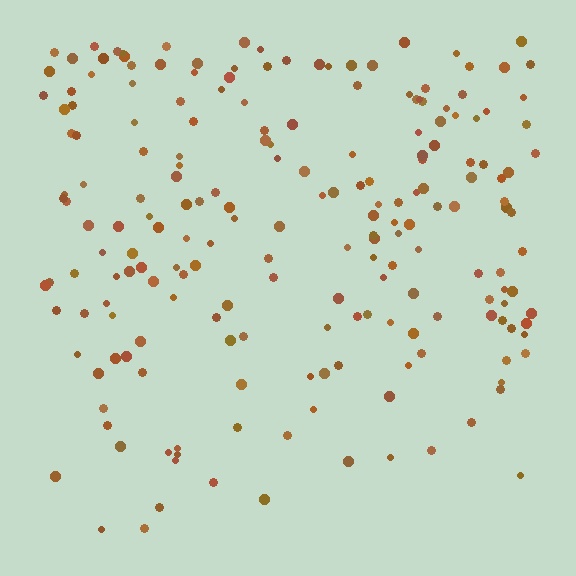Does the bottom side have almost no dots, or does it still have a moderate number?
Still a moderate number, just noticeably fewer than the top.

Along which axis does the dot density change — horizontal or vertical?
Vertical.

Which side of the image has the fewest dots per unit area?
The bottom.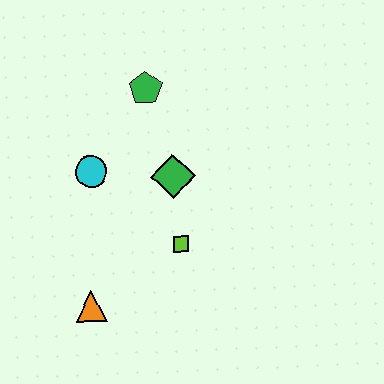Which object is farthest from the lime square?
The green pentagon is farthest from the lime square.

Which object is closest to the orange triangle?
The lime square is closest to the orange triangle.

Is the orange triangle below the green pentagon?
Yes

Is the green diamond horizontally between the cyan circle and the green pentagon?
No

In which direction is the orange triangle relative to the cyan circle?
The orange triangle is below the cyan circle.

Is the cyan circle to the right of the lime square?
No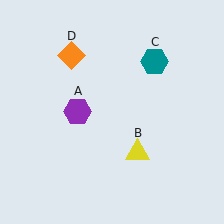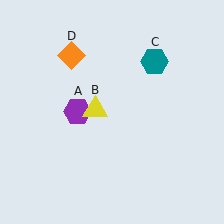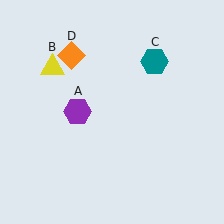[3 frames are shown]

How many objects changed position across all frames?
1 object changed position: yellow triangle (object B).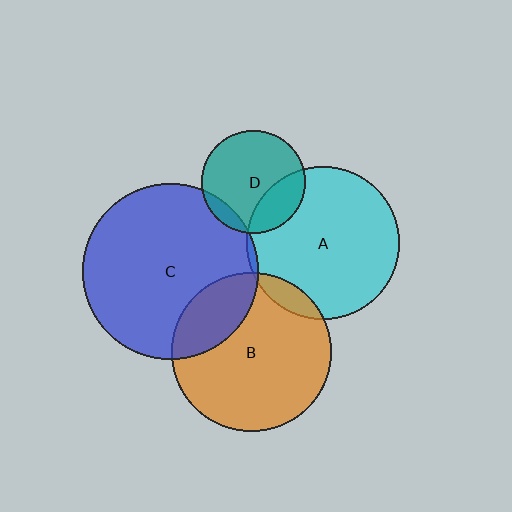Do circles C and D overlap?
Yes.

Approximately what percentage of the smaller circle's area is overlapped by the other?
Approximately 10%.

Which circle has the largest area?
Circle C (blue).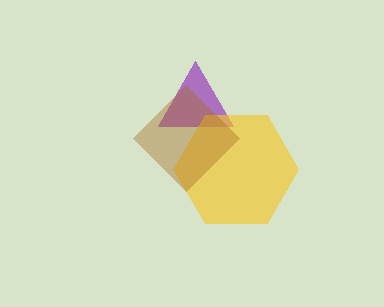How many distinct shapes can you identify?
There are 3 distinct shapes: a purple triangle, a yellow hexagon, a brown diamond.